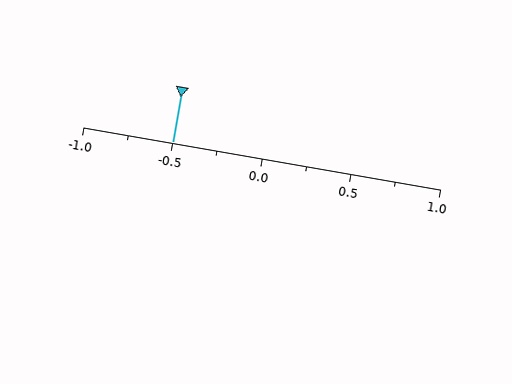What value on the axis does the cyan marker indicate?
The marker indicates approximately -0.5.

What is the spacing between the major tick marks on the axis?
The major ticks are spaced 0.5 apart.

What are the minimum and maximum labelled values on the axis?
The axis runs from -1.0 to 1.0.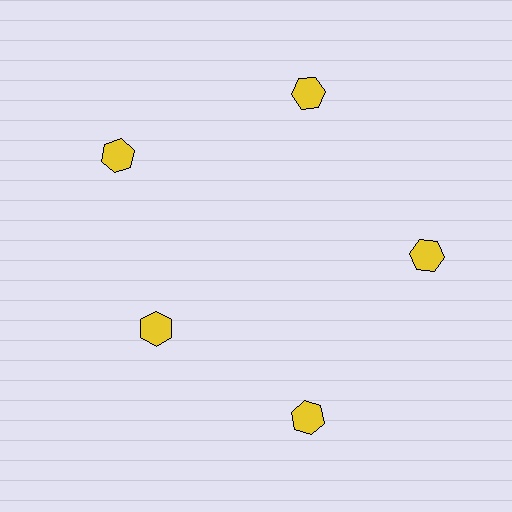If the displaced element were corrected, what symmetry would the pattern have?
It would have 5-fold rotational symmetry — the pattern would map onto itself every 72 degrees.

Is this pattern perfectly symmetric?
No. The 5 yellow hexagons are arranged in a ring, but one element near the 8 o'clock position is pulled inward toward the center, breaking the 5-fold rotational symmetry.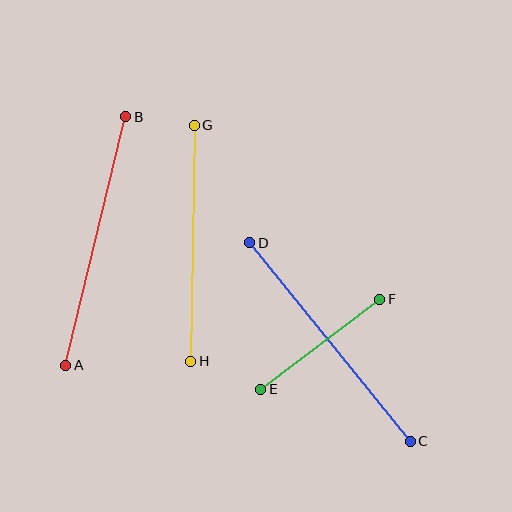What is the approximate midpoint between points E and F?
The midpoint is at approximately (320, 344) pixels.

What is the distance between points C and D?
The distance is approximately 256 pixels.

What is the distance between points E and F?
The distance is approximately 149 pixels.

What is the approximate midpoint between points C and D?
The midpoint is at approximately (330, 342) pixels.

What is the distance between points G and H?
The distance is approximately 236 pixels.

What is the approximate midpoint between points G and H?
The midpoint is at approximately (193, 243) pixels.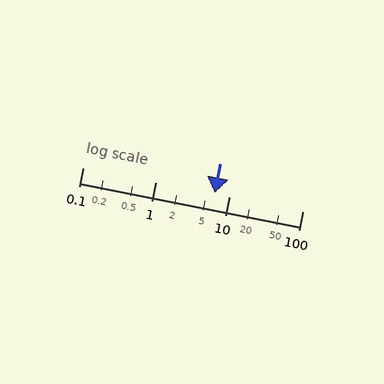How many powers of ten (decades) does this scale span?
The scale spans 3 decades, from 0.1 to 100.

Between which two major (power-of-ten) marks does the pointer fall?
The pointer is between 1 and 10.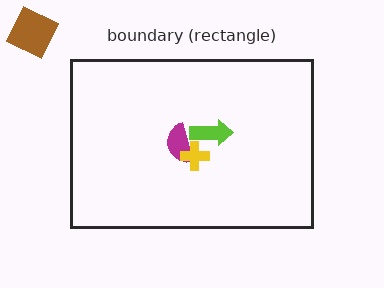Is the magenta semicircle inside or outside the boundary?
Inside.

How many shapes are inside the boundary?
3 inside, 1 outside.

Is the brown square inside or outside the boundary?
Outside.